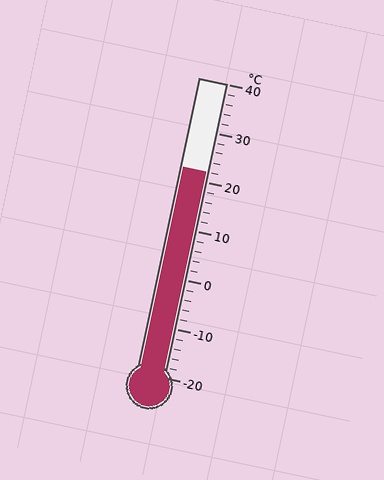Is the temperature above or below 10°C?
The temperature is above 10°C.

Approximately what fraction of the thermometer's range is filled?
The thermometer is filled to approximately 70% of its range.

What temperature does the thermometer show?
The thermometer shows approximately 22°C.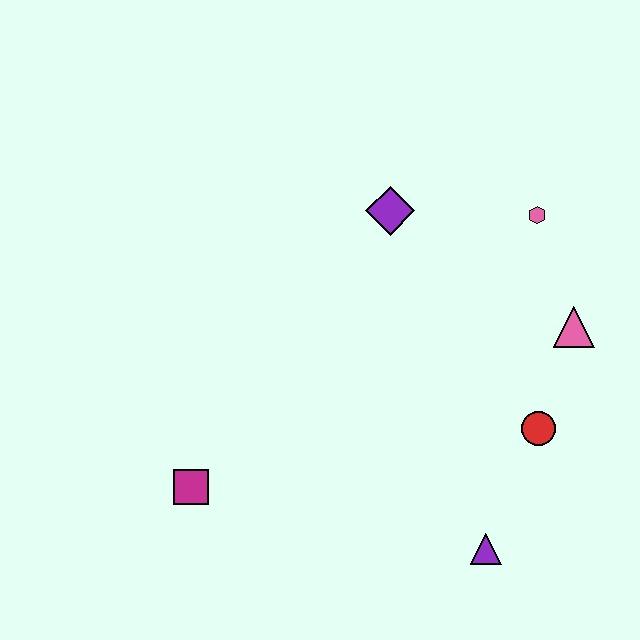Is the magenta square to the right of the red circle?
No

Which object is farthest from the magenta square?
The pink hexagon is farthest from the magenta square.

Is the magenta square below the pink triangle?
Yes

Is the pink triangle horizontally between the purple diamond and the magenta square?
No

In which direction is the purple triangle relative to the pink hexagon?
The purple triangle is below the pink hexagon.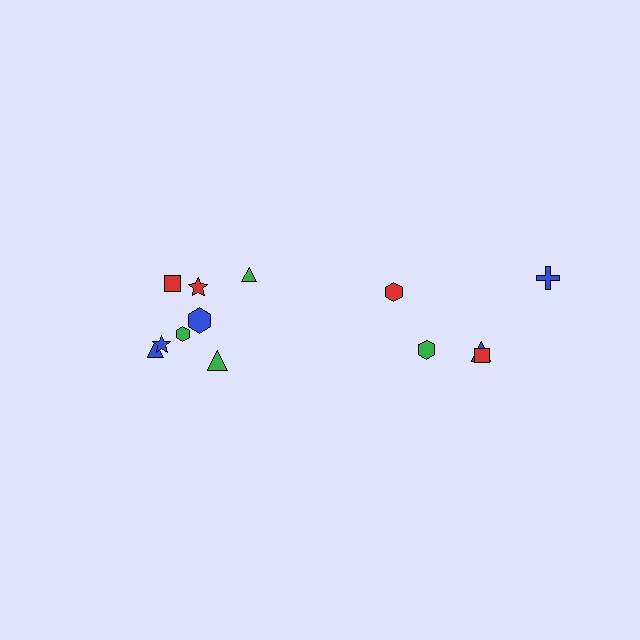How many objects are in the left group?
There are 8 objects.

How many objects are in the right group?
There are 5 objects.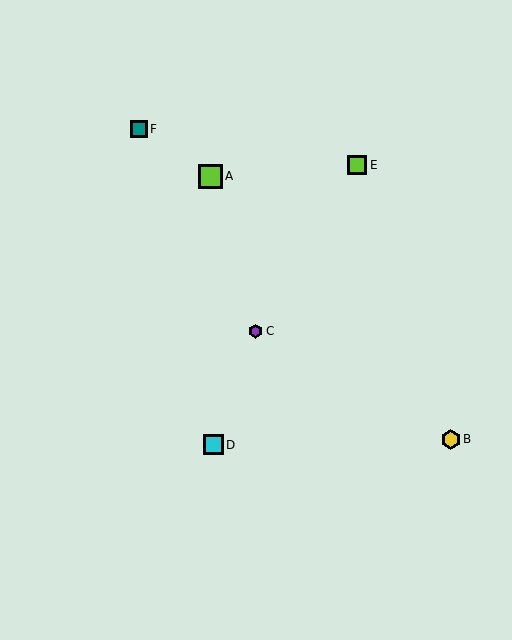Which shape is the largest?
The lime square (labeled A) is the largest.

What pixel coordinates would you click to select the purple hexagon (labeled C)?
Click at (256, 331) to select the purple hexagon C.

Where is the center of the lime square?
The center of the lime square is at (357, 165).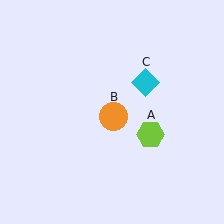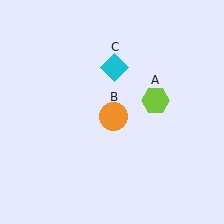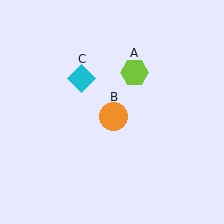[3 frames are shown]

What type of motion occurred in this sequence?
The lime hexagon (object A), cyan diamond (object C) rotated counterclockwise around the center of the scene.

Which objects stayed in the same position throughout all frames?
Orange circle (object B) remained stationary.